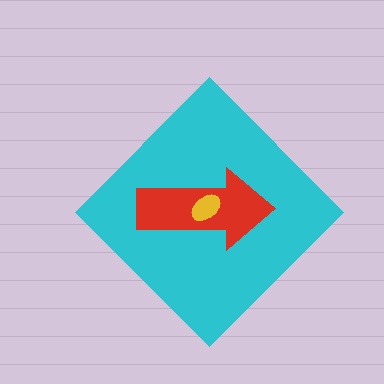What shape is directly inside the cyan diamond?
The red arrow.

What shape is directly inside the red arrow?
The yellow ellipse.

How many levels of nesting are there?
3.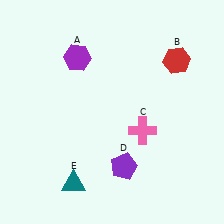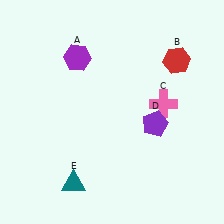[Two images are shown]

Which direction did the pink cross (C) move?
The pink cross (C) moved up.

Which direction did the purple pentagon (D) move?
The purple pentagon (D) moved up.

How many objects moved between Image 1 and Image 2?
2 objects moved between the two images.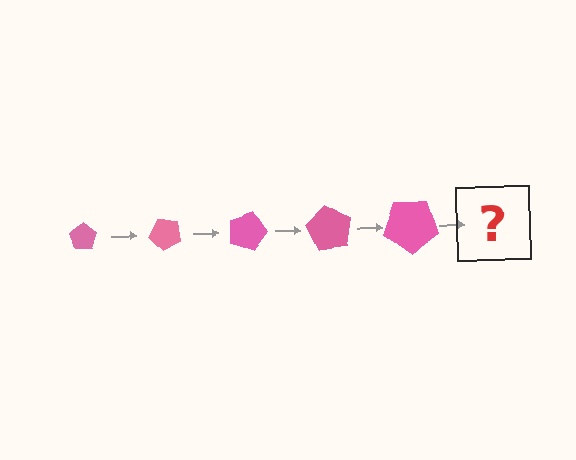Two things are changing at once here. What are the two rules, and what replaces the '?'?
The two rules are that the pentagon grows larger each step and it rotates 45 degrees each step. The '?' should be a pentagon, larger than the previous one and rotated 225 degrees from the start.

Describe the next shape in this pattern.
It should be a pentagon, larger than the previous one and rotated 225 degrees from the start.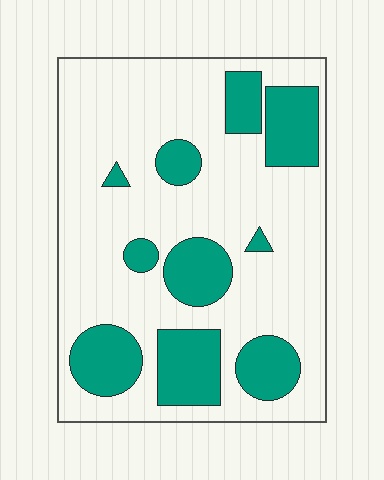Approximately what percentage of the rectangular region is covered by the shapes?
Approximately 25%.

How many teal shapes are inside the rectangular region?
10.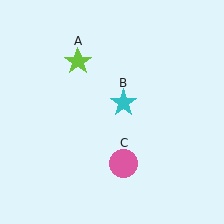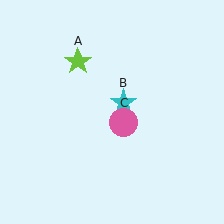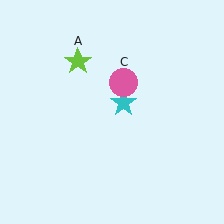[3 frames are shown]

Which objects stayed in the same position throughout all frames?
Lime star (object A) and cyan star (object B) remained stationary.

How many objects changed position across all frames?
1 object changed position: pink circle (object C).